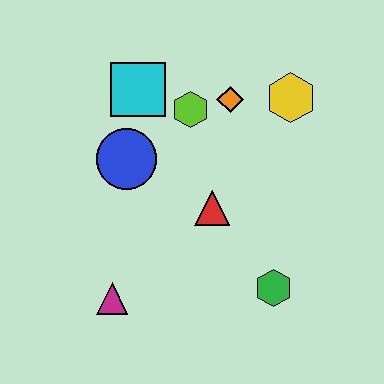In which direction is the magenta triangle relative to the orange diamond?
The magenta triangle is below the orange diamond.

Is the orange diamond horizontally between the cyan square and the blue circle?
No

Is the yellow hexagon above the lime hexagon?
Yes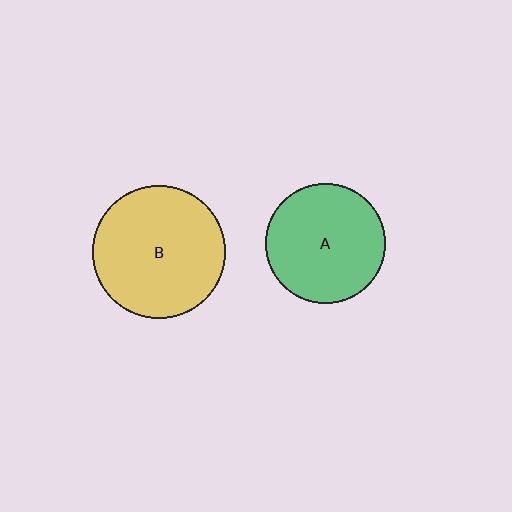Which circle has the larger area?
Circle B (yellow).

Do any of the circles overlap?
No, none of the circles overlap.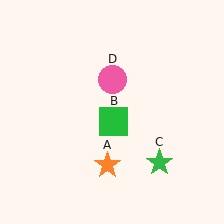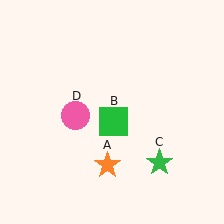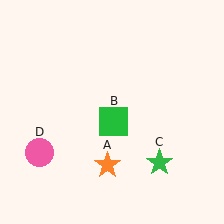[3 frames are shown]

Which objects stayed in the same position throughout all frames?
Orange star (object A) and green square (object B) and green star (object C) remained stationary.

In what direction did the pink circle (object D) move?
The pink circle (object D) moved down and to the left.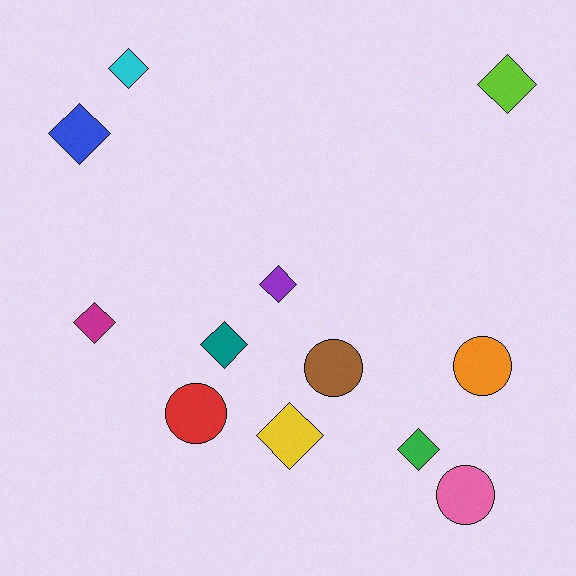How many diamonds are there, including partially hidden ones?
There are 8 diamonds.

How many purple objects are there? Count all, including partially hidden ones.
There is 1 purple object.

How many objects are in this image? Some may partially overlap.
There are 12 objects.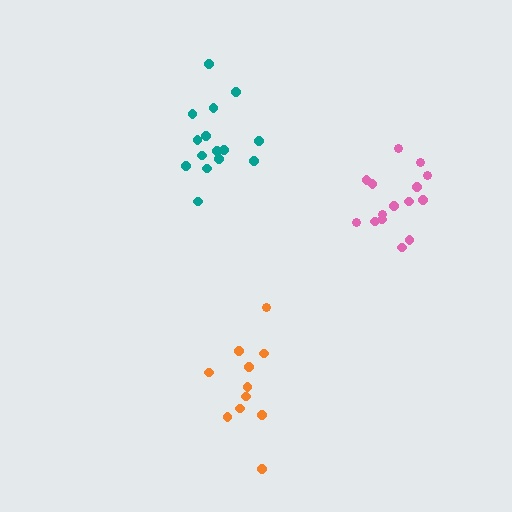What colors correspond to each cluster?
The clusters are colored: orange, teal, pink.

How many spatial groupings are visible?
There are 3 spatial groupings.